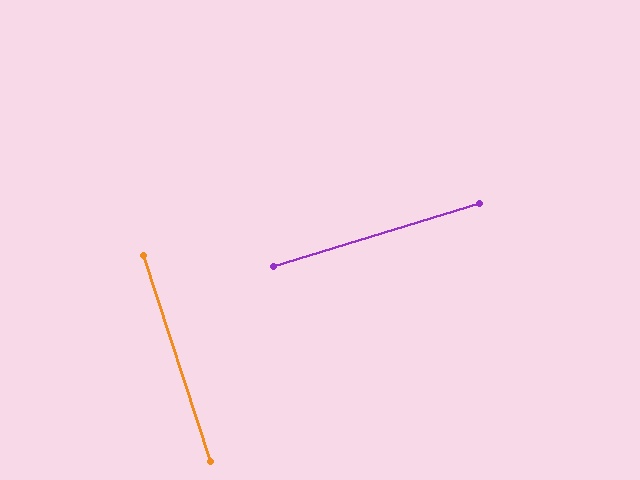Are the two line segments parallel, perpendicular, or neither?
Perpendicular — they meet at approximately 89°.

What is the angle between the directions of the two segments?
Approximately 89 degrees.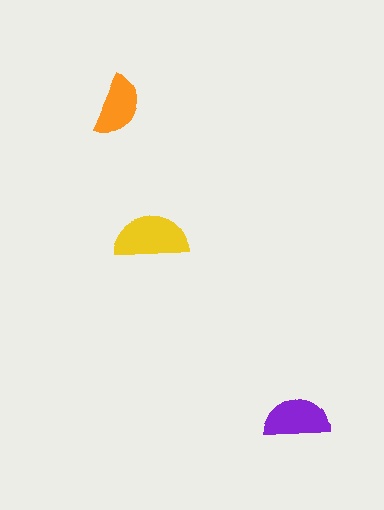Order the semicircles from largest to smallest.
the yellow one, the purple one, the orange one.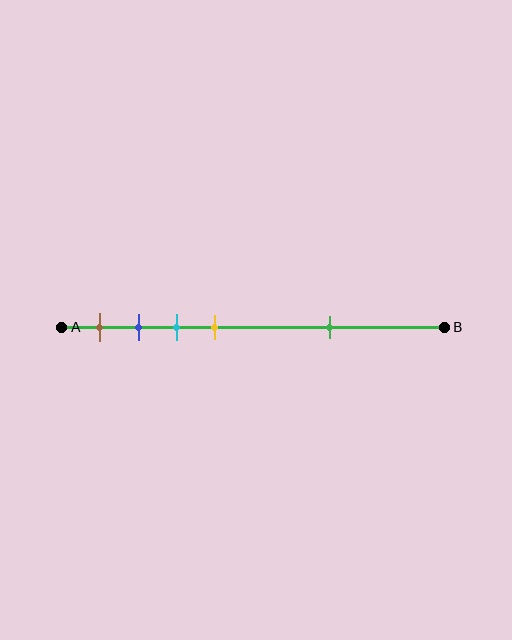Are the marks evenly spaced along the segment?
No, the marks are not evenly spaced.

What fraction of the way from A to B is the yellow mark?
The yellow mark is approximately 40% (0.4) of the way from A to B.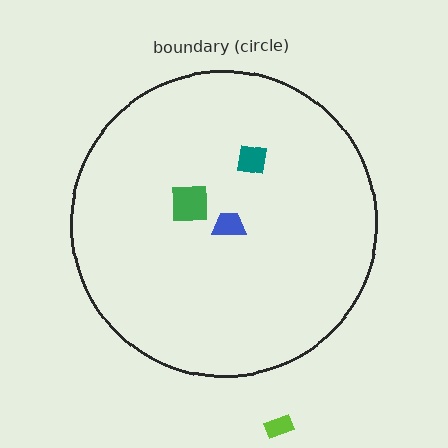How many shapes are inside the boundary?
3 inside, 1 outside.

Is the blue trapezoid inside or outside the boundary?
Inside.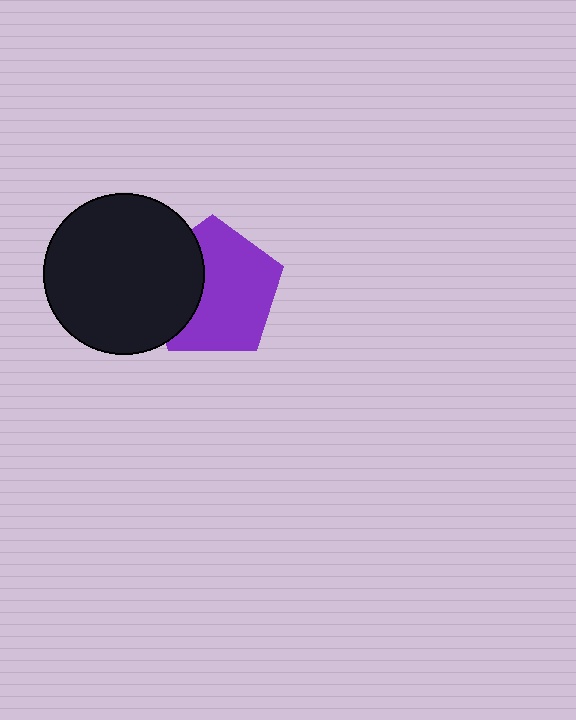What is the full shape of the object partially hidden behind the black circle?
The partially hidden object is a purple pentagon.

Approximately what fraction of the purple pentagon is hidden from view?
Roughly 33% of the purple pentagon is hidden behind the black circle.